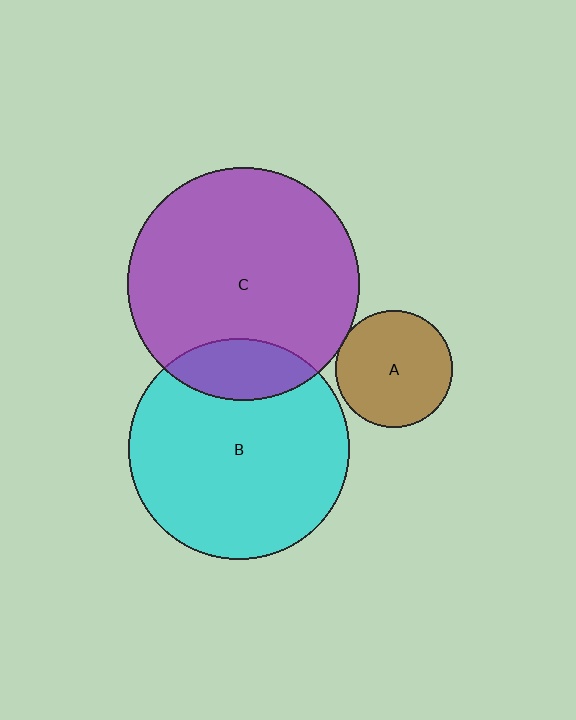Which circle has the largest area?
Circle C (purple).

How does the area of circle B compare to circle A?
Approximately 3.6 times.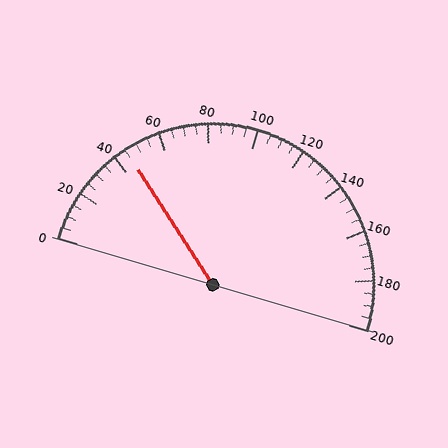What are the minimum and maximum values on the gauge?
The gauge ranges from 0 to 200.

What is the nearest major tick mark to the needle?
The nearest major tick mark is 40.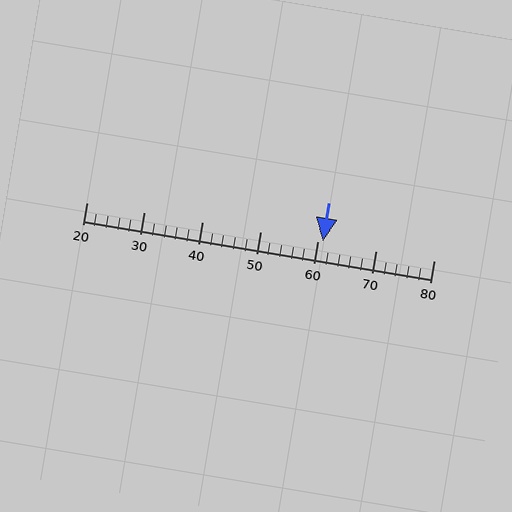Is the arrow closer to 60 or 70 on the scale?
The arrow is closer to 60.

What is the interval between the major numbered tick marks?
The major tick marks are spaced 10 units apart.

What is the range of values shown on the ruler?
The ruler shows values from 20 to 80.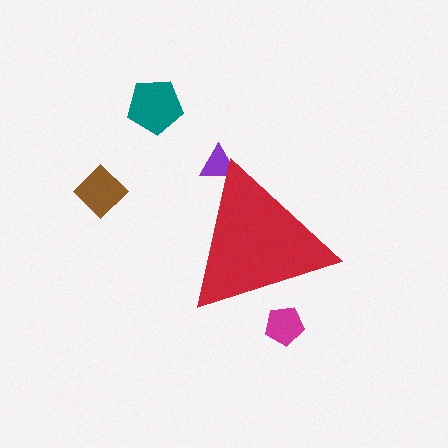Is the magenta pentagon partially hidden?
Yes, the magenta pentagon is partially hidden behind the red triangle.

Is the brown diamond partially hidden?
No, the brown diamond is fully visible.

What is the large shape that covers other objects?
A red triangle.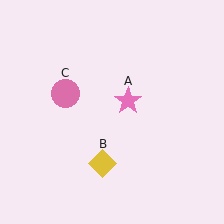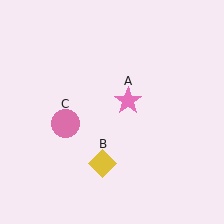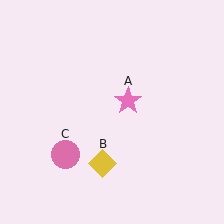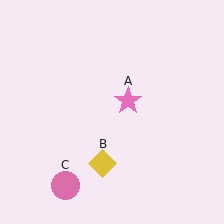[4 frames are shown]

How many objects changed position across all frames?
1 object changed position: pink circle (object C).